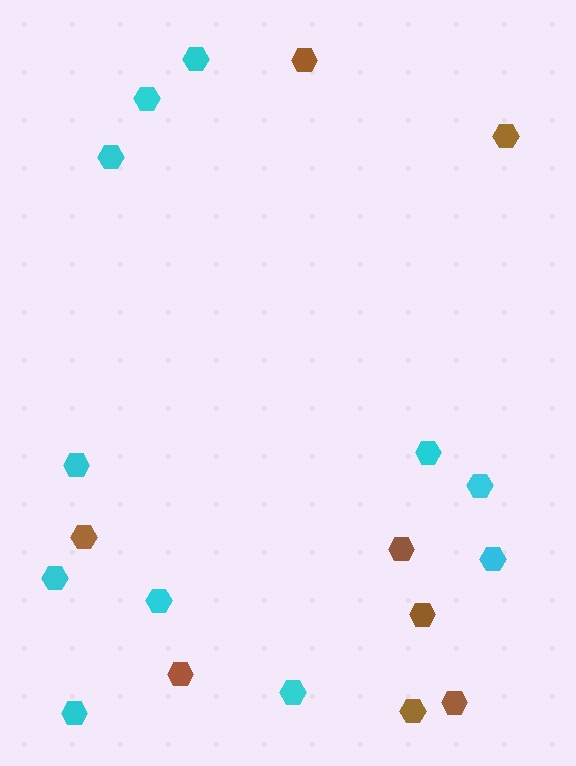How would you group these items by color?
There are 2 groups: one group of cyan hexagons (11) and one group of brown hexagons (8).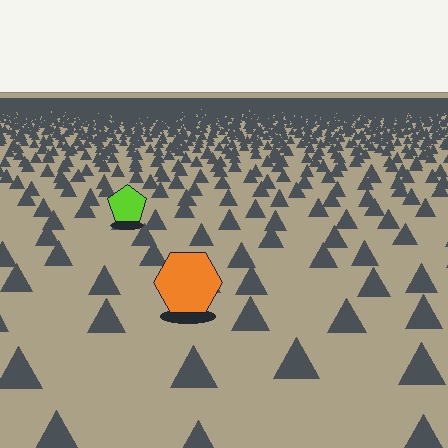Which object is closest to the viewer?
The orange hexagon is closest. The texture marks near it are larger and more spread out.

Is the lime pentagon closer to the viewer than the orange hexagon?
No. The orange hexagon is closer — you can tell from the texture gradient: the ground texture is coarser near it.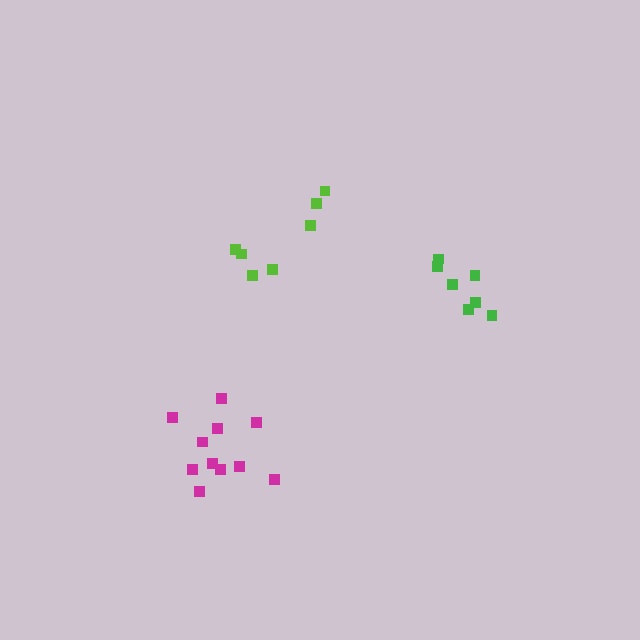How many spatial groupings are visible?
There are 3 spatial groupings.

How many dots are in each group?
Group 1: 7 dots, Group 2: 11 dots, Group 3: 7 dots (25 total).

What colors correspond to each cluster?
The clusters are colored: lime, magenta, green.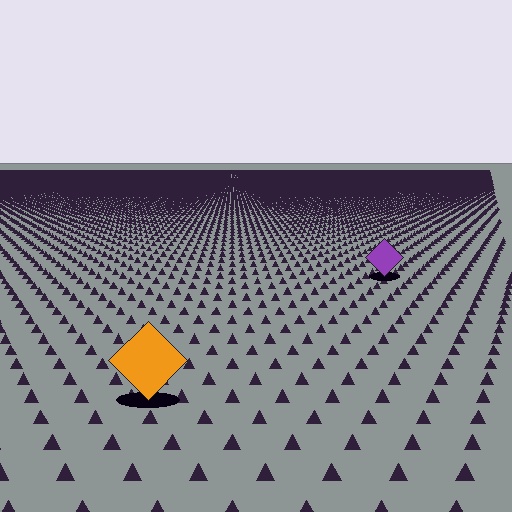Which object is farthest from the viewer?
The purple diamond is farthest from the viewer. It appears smaller and the ground texture around it is denser.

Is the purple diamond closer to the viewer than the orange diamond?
No. The orange diamond is closer — you can tell from the texture gradient: the ground texture is coarser near it.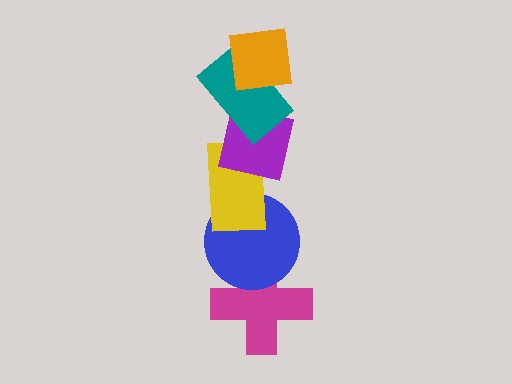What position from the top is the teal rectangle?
The teal rectangle is 2nd from the top.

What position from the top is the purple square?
The purple square is 3rd from the top.